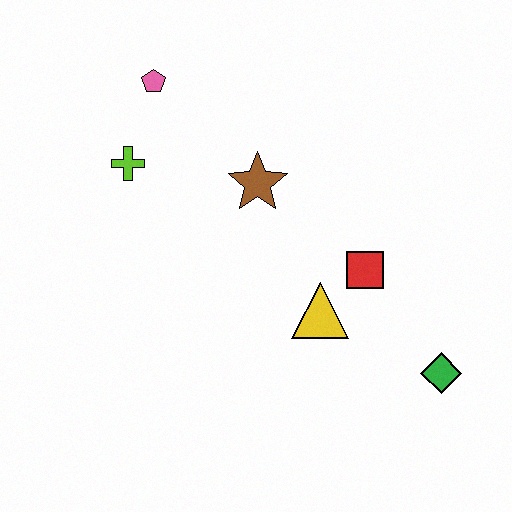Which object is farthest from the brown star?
The green diamond is farthest from the brown star.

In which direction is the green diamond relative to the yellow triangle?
The green diamond is to the right of the yellow triangle.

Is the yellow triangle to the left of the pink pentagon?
No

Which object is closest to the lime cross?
The pink pentagon is closest to the lime cross.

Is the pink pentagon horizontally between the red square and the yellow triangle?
No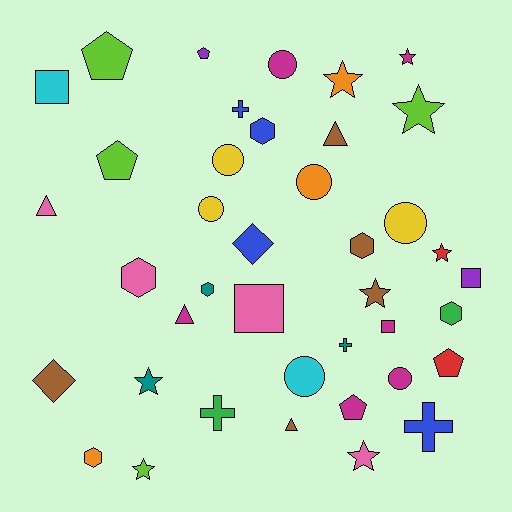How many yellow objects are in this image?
There are 3 yellow objects.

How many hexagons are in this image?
There are 6 hexagons.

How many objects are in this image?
There are 40 objects.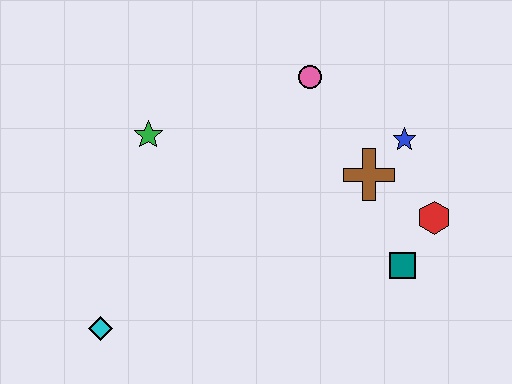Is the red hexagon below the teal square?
No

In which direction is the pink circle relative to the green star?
The pink circle is to the right of the green star.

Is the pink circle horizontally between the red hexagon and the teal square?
No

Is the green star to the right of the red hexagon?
No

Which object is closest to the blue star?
The brown cross is closest to the blue star.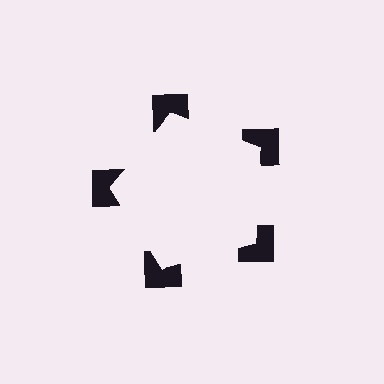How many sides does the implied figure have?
5 sides.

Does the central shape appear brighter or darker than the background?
It typically appears slightly brighter than the background, even though no actual brightness change is drawn.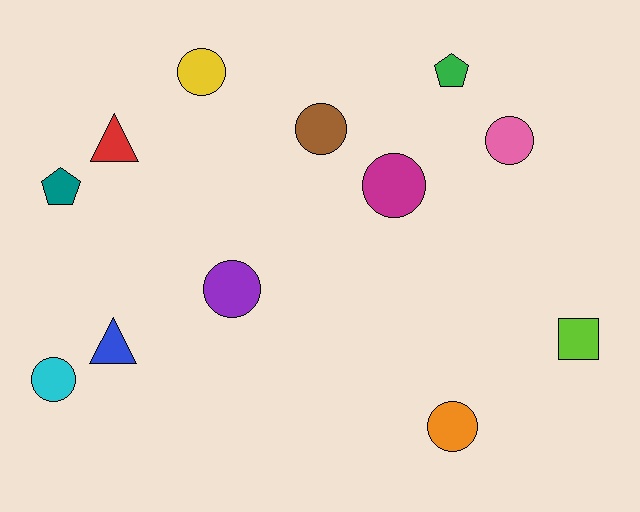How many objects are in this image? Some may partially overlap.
There are 12 objects.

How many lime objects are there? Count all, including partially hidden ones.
There is 1 lime object.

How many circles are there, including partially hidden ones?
There are 7 circles.